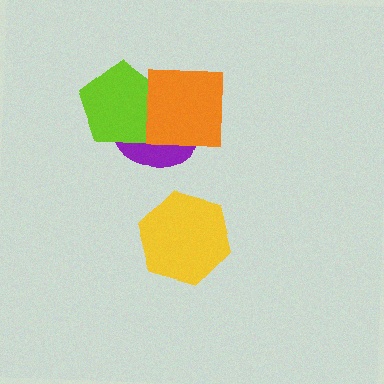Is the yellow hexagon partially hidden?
No, no other shape covers it.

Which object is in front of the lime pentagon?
The orange square is in front of the lime pentagon.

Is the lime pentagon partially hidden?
Yes, it is partially covered by another shape.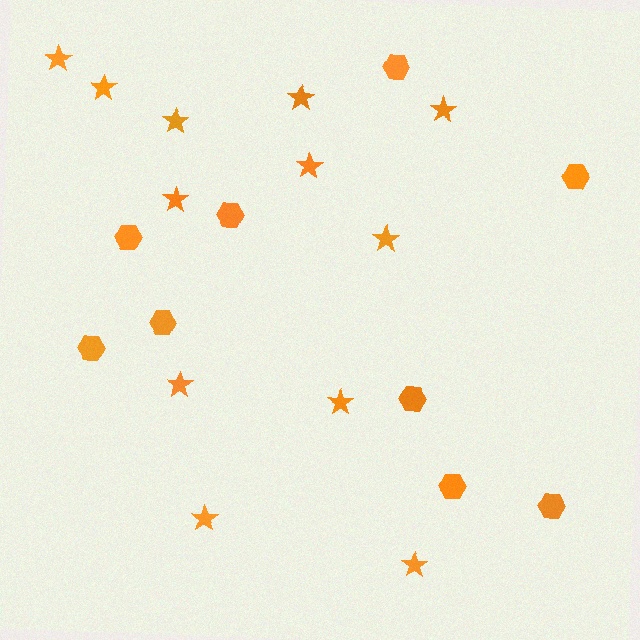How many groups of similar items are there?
There are 2 groups: one group of stars (12) and one group of hexagons (9).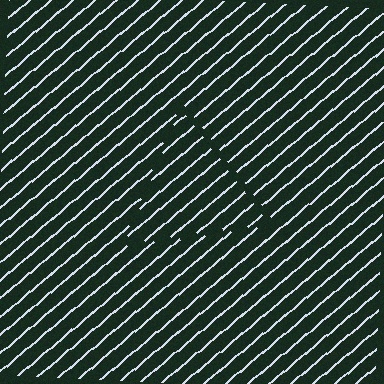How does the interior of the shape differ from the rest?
The interior of the shape contains the same grating, shifted by half a period — the contour is defined by the phase discontinuity where line-ends from the inner and outer gratings abut.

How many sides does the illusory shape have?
3 sides — the line-ends trace a triangle.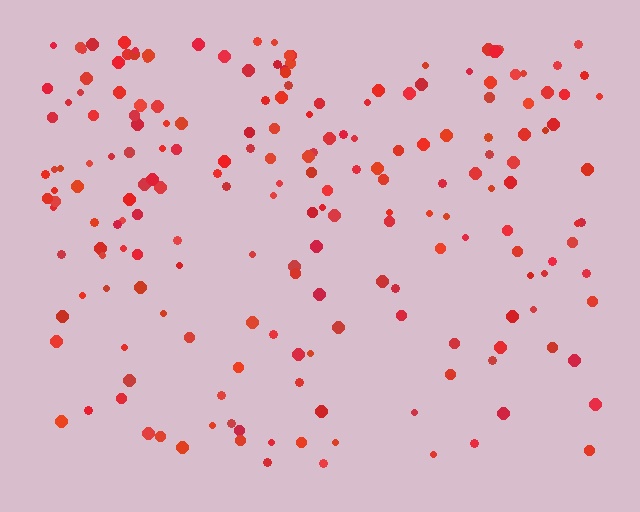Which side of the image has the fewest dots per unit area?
The bottom.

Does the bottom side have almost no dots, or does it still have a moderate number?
Still a moderate number, just noticeably fewer than the top.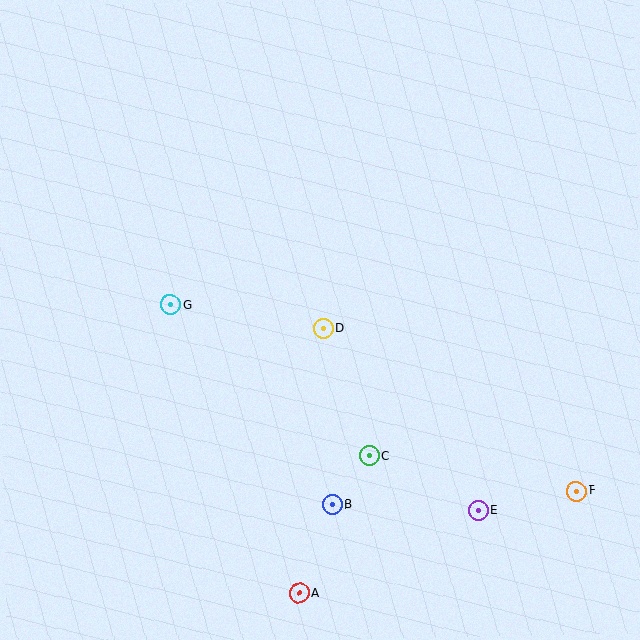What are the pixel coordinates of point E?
Point E is at (478, 510).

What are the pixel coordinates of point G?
Point G is at (171, 305).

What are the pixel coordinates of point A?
Point A is at (299, 593).